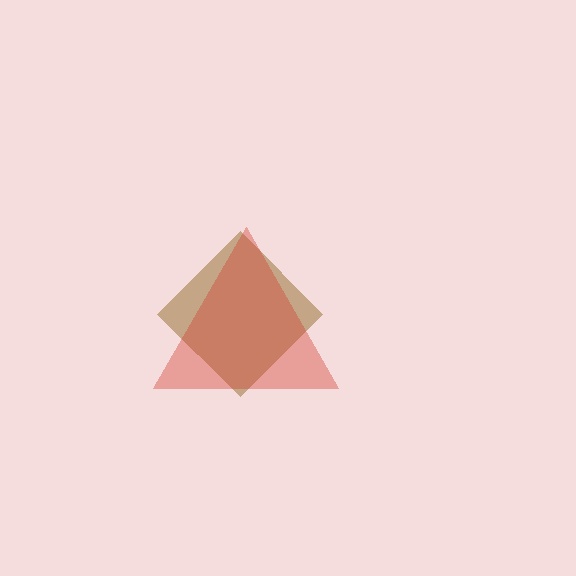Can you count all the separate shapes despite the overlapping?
Yes, there are 2 separate shapes.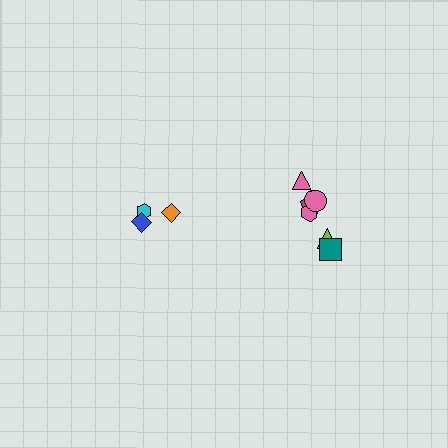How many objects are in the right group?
There are 6 objects.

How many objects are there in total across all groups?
There are 9 objects.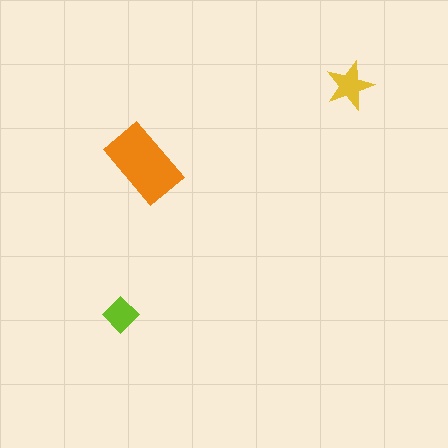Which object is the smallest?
The lime diamond.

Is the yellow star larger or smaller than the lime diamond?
Larger.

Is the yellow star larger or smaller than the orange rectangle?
Smaller.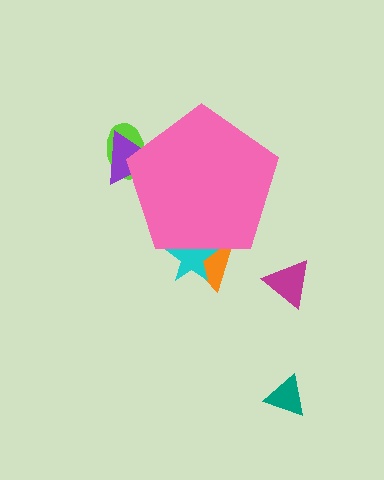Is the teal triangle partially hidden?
No, the teal triangle is fully visible.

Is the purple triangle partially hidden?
Yes, the purple triangle is partially hidden behind the pink pentagon.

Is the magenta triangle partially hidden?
No, the magenta triangle is fully visible.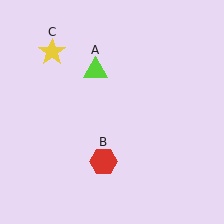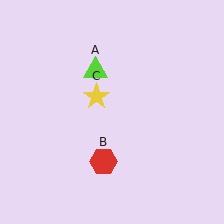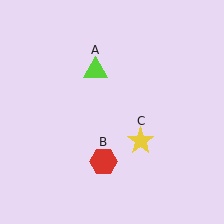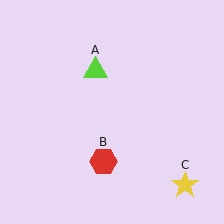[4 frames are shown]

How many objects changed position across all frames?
1 object changed position: yellow star (object C).